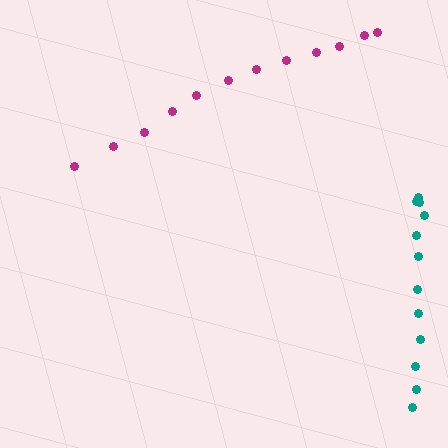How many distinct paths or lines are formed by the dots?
There are 2 distinct paths.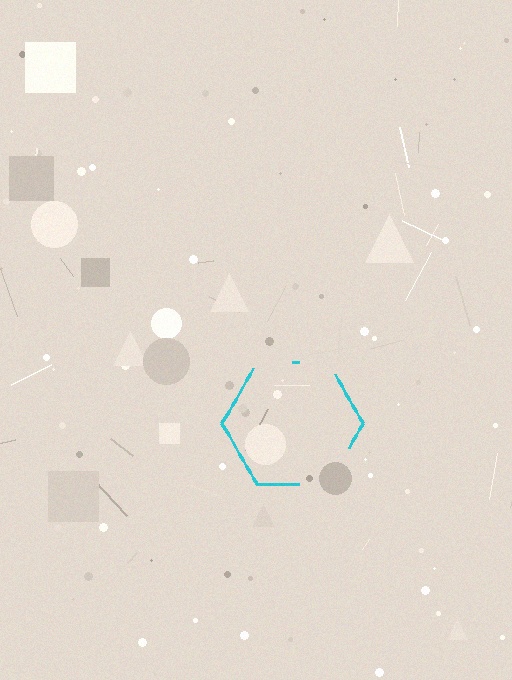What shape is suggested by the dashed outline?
The dashed outline suggests a hexagon.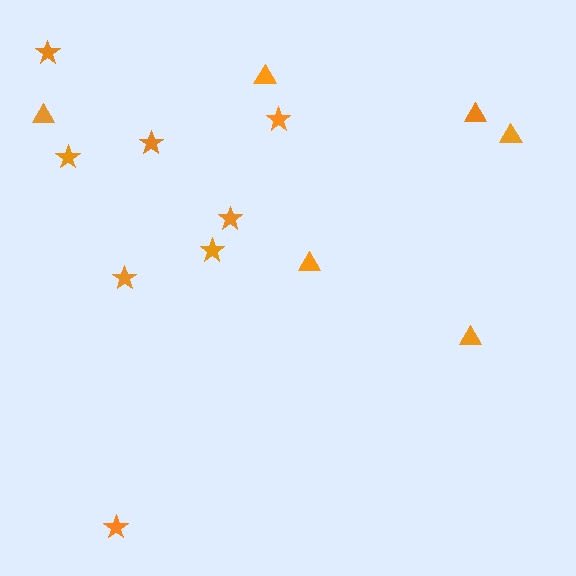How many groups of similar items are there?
There are 2 groups: one group of triangles (6) and one group of stars (8).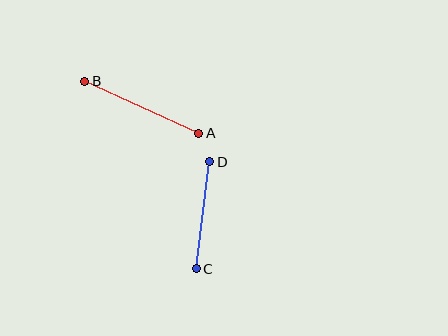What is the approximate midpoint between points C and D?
The midpoint is at approximately (203, 215) pixels.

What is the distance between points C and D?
The distance is approximately 108 pixels.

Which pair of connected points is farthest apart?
Points A and B are farthest apart.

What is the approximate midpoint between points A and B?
The midpoint is at approximately (142, 107) pixels.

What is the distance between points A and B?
The distance is approximately 125 pixels.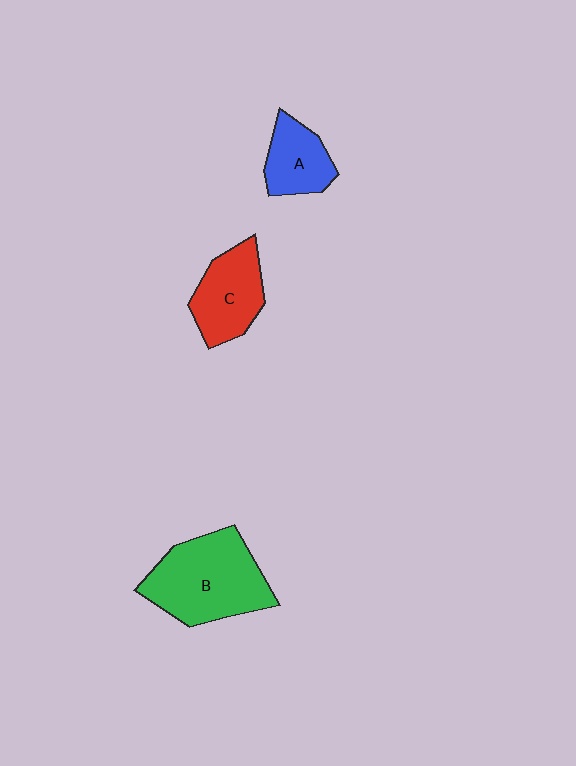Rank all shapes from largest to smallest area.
From largest to smallest: B (green), C (red), A (blue).